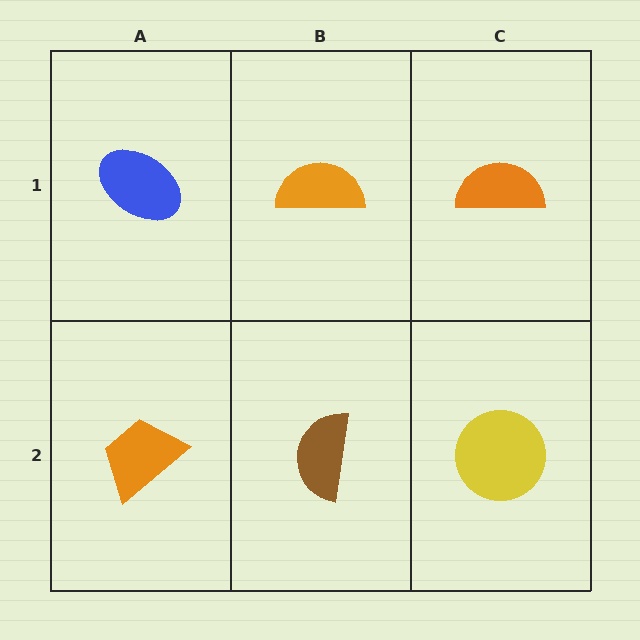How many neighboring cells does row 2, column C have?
2.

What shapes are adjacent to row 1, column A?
An orange trapezoid (row 2, column A), an orange semicircle (row 1, column B).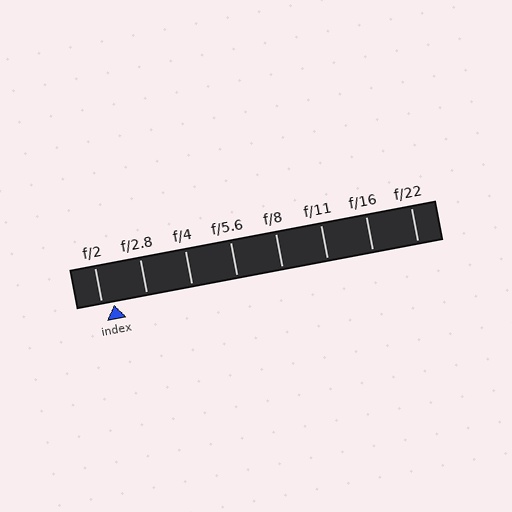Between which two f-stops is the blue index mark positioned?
The index mark is between f/2 and f/2.8.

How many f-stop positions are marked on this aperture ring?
There are 8 f-stop positions marked.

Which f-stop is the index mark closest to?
The index mark is closest to f/2.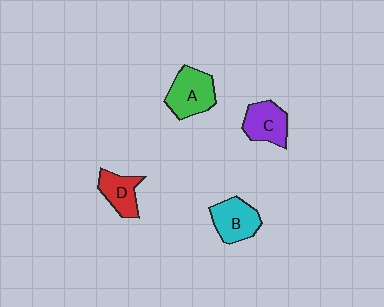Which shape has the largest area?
Shape A (green).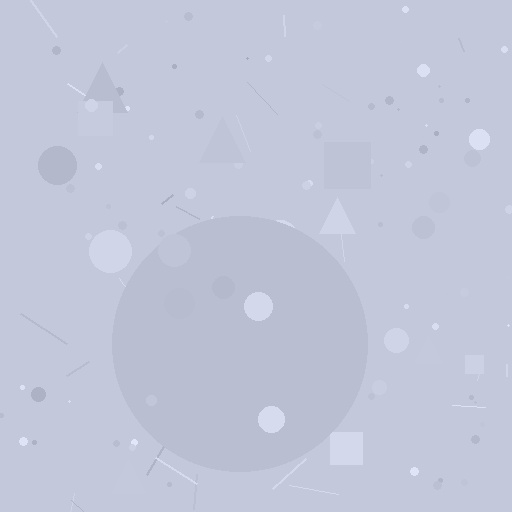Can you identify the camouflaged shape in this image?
The camouflaged shape is a circle.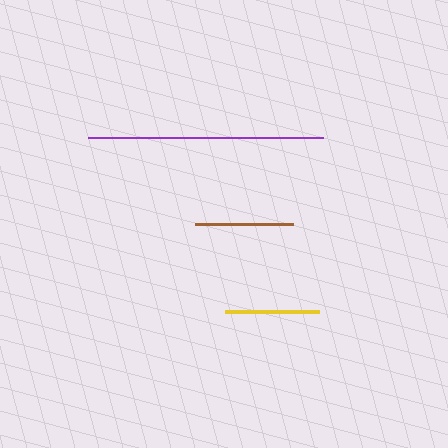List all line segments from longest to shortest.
From longest to shortest: purple, brown, yellow.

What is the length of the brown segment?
The brown segment is approximately 99 pixels long.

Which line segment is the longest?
The purple line is the longest at approximately 235 pixels.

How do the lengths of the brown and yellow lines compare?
The brown and yellow lines are approximately the same length.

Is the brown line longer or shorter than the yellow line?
The brown line is longer than the yellow line.